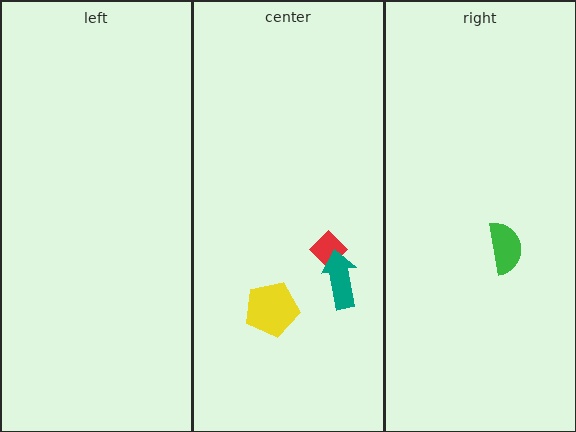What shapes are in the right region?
The green semicircle.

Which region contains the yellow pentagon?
The center region.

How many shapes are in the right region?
1.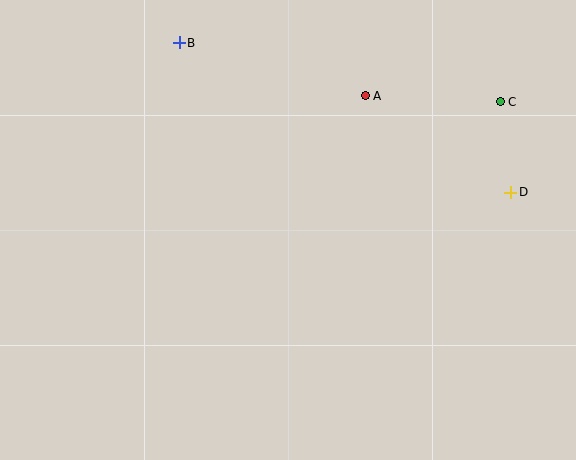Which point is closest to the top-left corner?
Point B is closest to the top-left corner.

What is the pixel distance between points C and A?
The distance between C and A is 135 pixels.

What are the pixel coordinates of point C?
Point C is at (500, 102).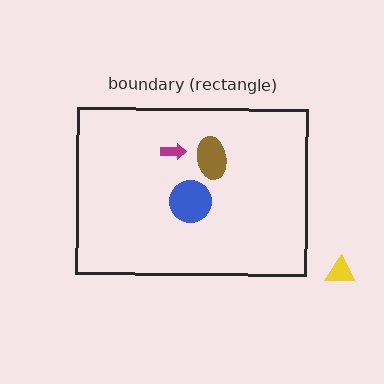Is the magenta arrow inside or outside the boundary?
Inside.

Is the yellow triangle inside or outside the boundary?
Outside.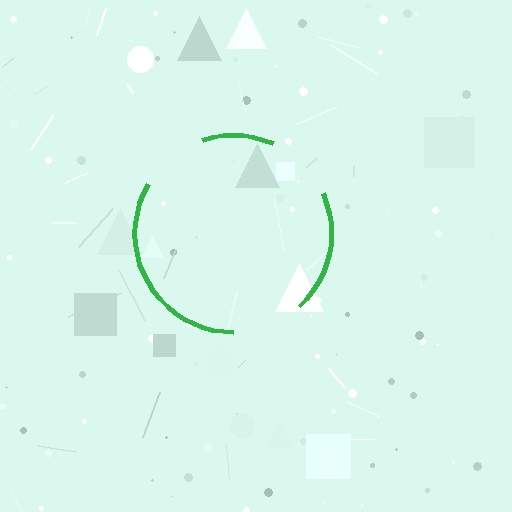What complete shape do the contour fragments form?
The contour fragments form a circle.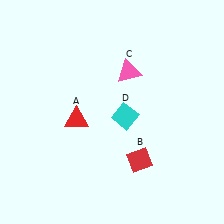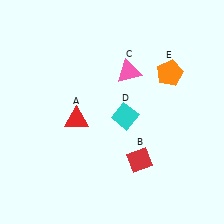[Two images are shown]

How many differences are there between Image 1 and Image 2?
There is 1 difference between the two images.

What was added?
An orange pentagon (E) was added in Image 2.